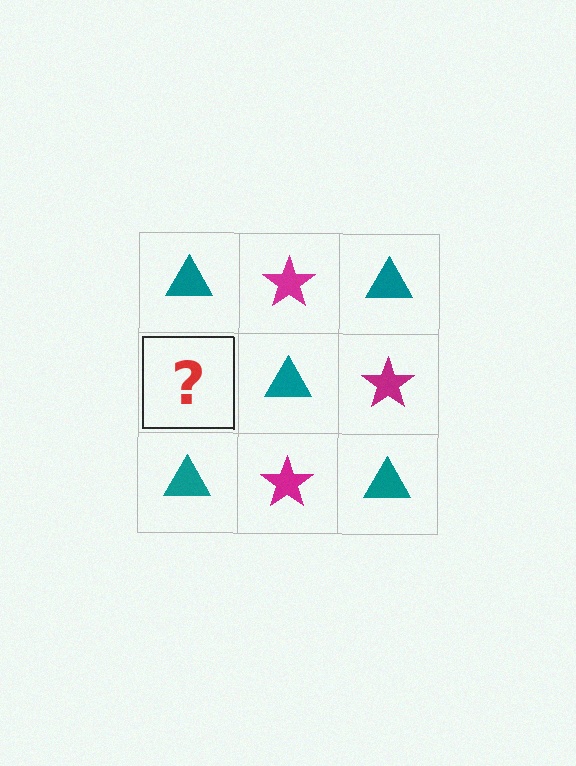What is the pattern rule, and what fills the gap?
The rule is that it alternates teal triangle and magenta star in a checkerboard pattern. The gap should be filled with a magenta star.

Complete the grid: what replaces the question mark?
The question mark should be replaced with a magenta star.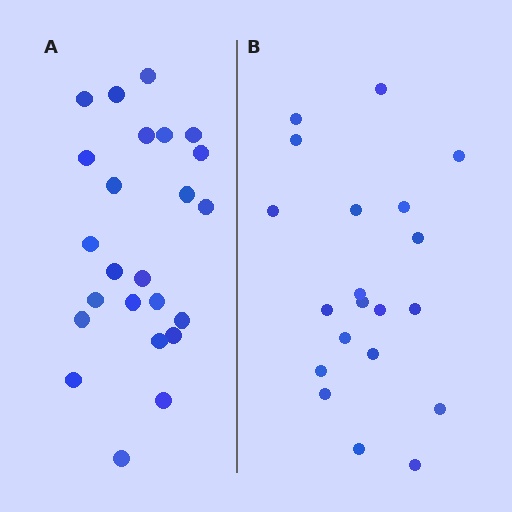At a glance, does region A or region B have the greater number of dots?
Region A (the left region) has more dots.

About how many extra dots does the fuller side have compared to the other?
Region A has about 4 more dots than region B.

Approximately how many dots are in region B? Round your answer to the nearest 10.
About 20 dots.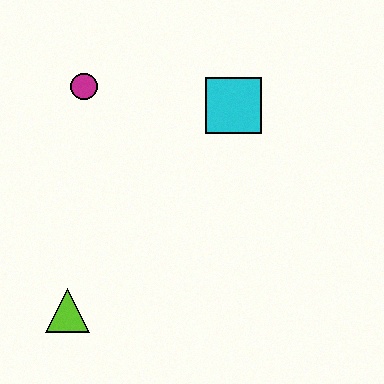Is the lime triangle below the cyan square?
Yes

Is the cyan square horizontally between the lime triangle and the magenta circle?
No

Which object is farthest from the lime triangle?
The cyan square is farthest from the lime triangle.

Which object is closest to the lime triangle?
The magenta circle is closest to the lime triangle.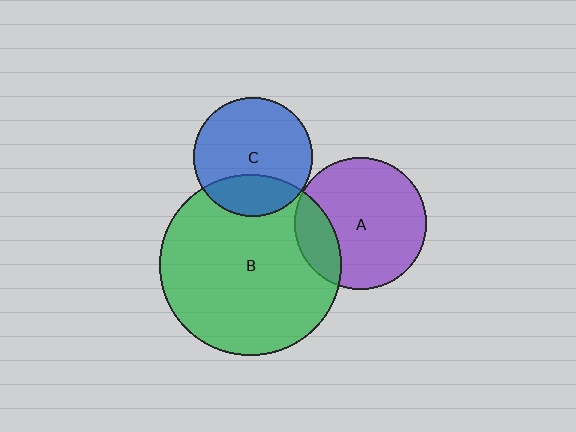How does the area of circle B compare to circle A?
Approximately 1.9 times.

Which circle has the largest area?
Circle B (green).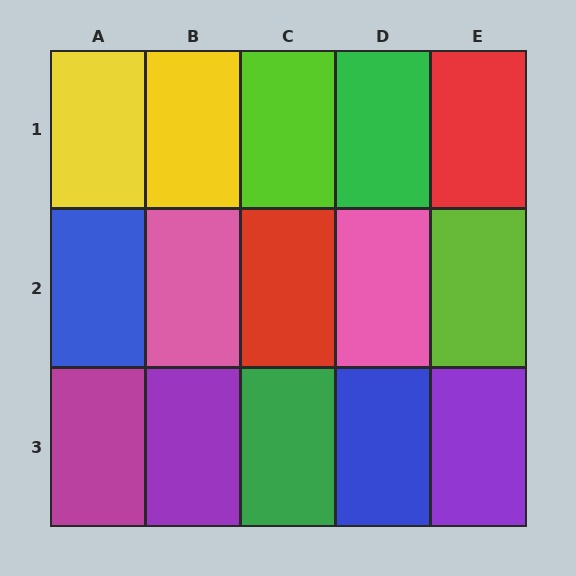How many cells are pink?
2 cells are pink.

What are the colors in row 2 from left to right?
Blue, pink, red, pink, lime.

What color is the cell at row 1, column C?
Lime.